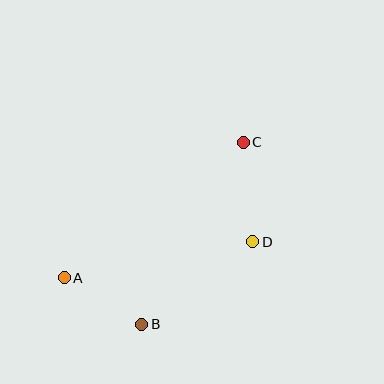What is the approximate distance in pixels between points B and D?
The distance between B and D is approximately 139 pixels.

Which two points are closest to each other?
Points A and B are closest to each other.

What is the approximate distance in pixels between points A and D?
The distance between A and D is approximately 192 pixels.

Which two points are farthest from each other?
Points A and C are farthest from each other.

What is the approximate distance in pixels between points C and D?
The distance between C and D is approximately 100 pixels.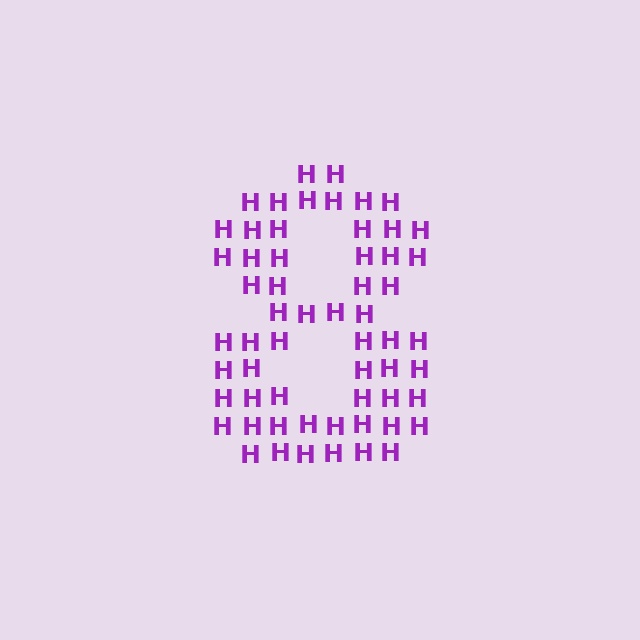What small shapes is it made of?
It is made of small letter H's.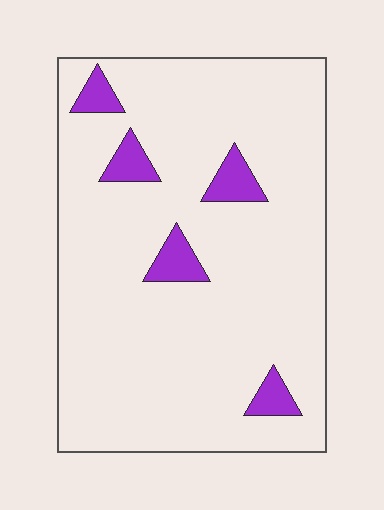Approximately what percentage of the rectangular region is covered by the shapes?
Approximately 10%.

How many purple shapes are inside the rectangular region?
5.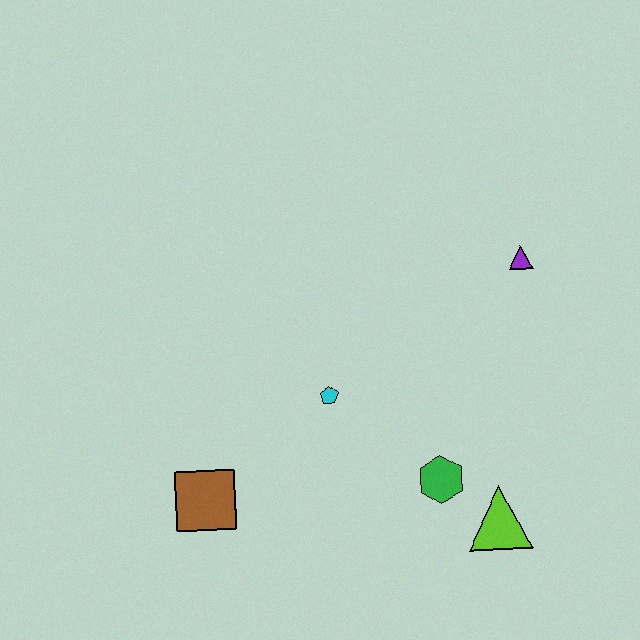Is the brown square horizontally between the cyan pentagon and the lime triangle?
No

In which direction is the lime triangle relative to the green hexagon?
The lime triangle is to the right of the green hexagon.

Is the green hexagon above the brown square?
Yes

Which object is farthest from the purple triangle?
The brown square is farthest from the purple triangle.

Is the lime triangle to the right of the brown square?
Yes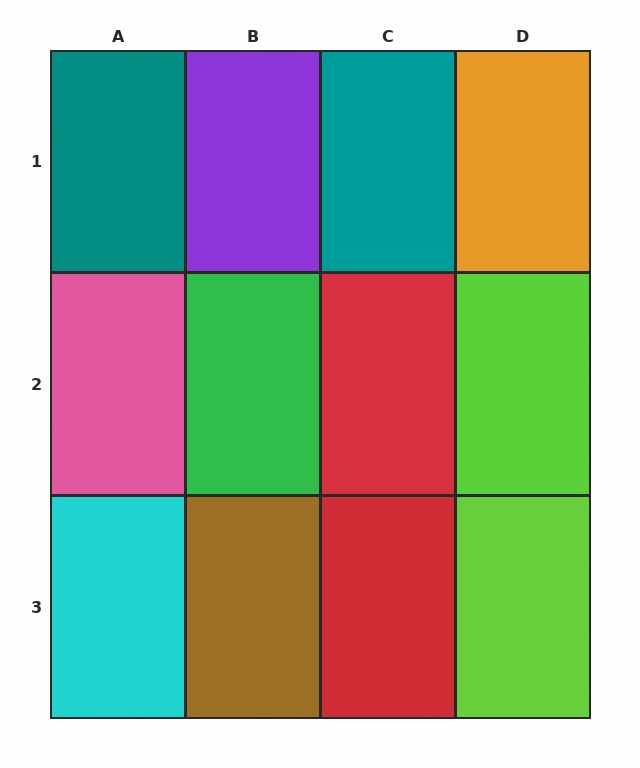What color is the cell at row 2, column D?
Lime.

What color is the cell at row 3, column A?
Cyan.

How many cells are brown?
1 cell is brown.